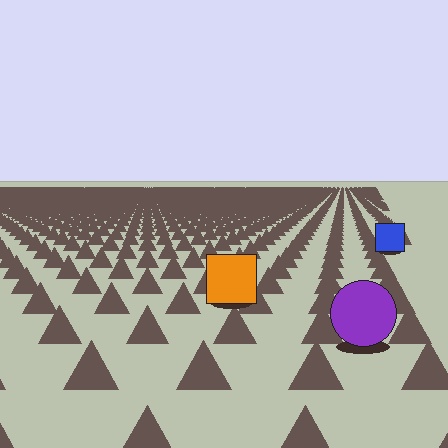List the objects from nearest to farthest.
From nearest to farthest: the purple circle, the orange square, the blue square.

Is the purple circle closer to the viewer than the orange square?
Yes. The purple circle is closer — you can tell from the texture gradient: the ground texture is coarser near it.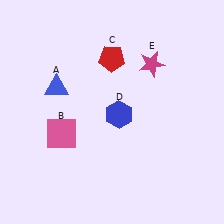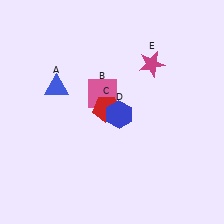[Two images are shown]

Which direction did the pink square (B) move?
The pink square (B) moved right.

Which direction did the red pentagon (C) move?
The red pentagon (C) moved down.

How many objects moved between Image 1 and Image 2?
2 objects moved between the two images.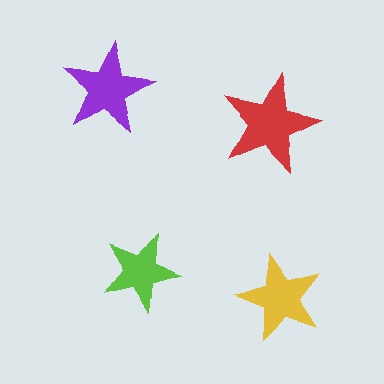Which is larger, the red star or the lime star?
The red one.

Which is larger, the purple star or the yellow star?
The purple one.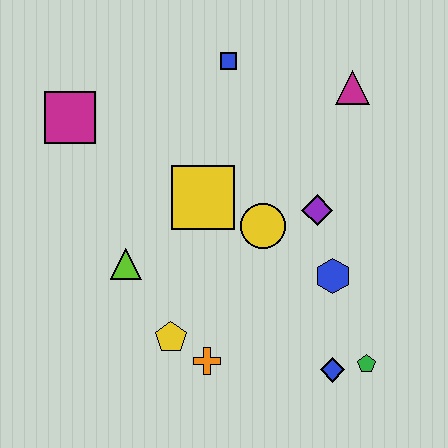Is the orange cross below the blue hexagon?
Yes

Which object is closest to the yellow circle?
The purple diamond is closest to the yellow circle.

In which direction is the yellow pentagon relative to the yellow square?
The yellow pentagon is below the yellow square.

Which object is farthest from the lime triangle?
The magenta triangle is farthest from the lime triangle.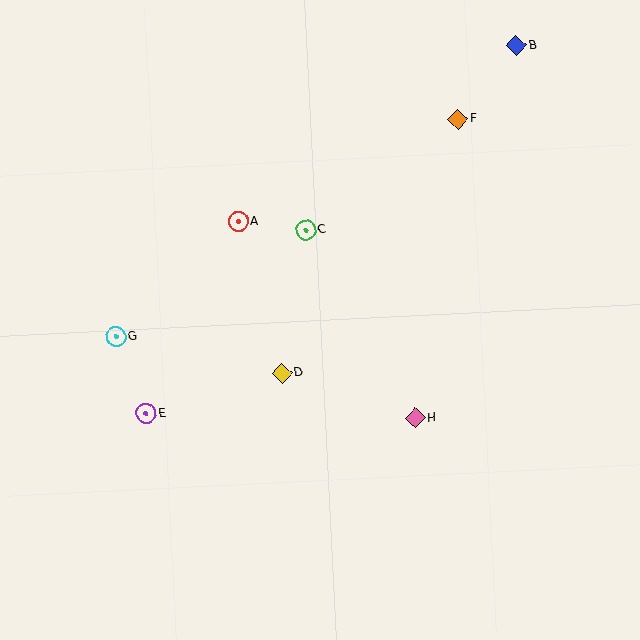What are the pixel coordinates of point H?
Point H is at (415, 418).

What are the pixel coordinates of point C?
Point C is at (306, 230).